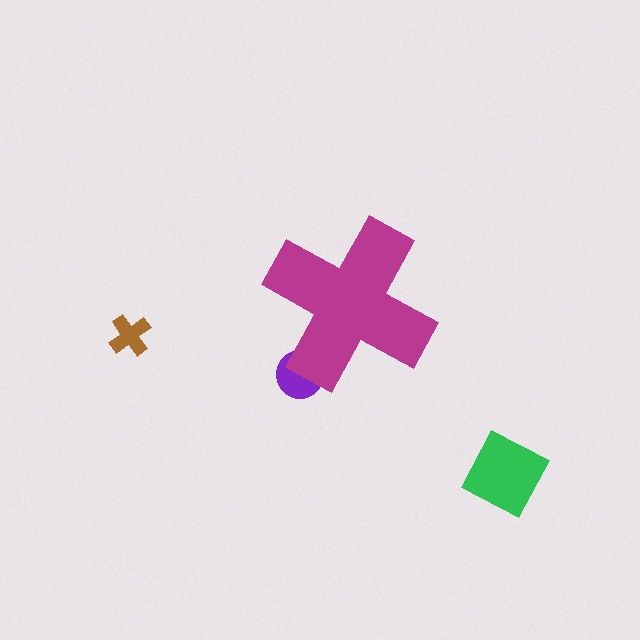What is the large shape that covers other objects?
A magenta cross.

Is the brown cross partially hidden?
No, the brown cross is fully visible.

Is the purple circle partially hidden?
Yes, the purple circle is partially hidden behind the magenta cross.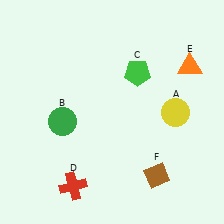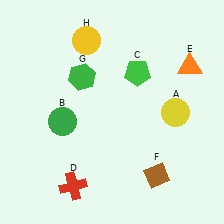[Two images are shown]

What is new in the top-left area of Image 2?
A yellow circle (H) was added in the top-left area of Image 2.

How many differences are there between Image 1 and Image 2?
There are 2 differences between the two images.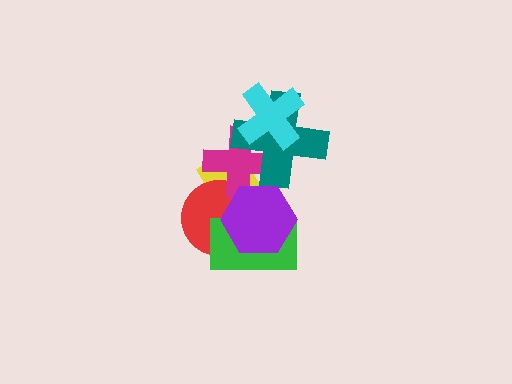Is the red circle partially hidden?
Yes, it is partially covered by another shape.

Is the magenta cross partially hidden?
Yes, it is partially covered by another shape.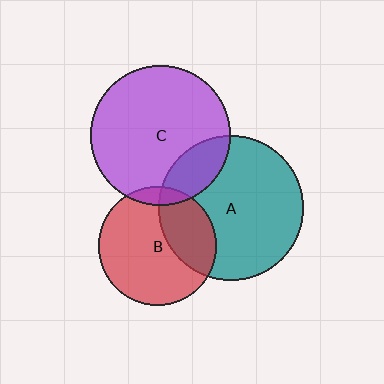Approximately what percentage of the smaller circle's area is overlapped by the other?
Approximately 20%.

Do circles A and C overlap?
Yes.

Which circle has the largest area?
Circle A (teal).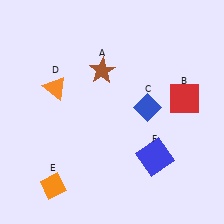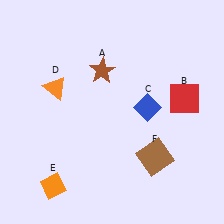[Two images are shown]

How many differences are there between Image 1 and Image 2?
There is 1 difference between the two images.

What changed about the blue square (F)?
In Image 1, F is blue. In Image 2, it changed to brown.